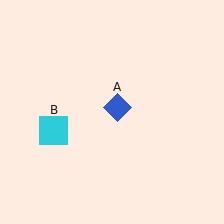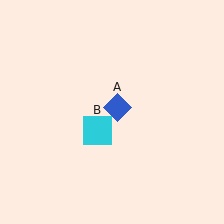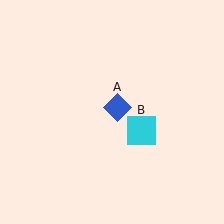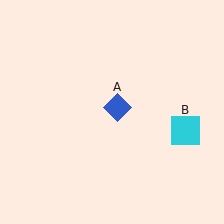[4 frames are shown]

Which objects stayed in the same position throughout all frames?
Blue diamond (object A) remained stationary.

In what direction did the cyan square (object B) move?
The cyan square (object B) moved right.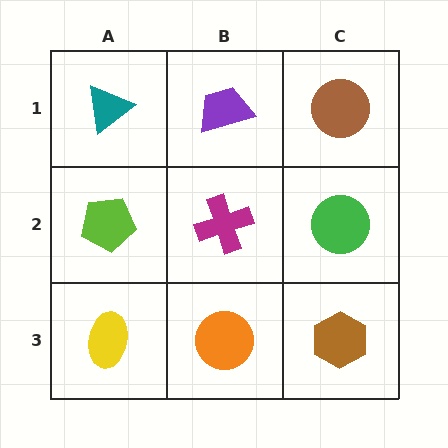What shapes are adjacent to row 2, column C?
A brown circle (row 1, column C), a brown hexagon (row 3, column C), a magenta cross (row 2, column B).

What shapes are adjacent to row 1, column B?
A magenta cross (row 2, column B), a teal triangle (row 1, column A), a brown circle (row 1, column C).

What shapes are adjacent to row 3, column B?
A magenta cross (row 2, column B), a yellow ellipse (row 3, column A), a brown hexagon (row 3, column C).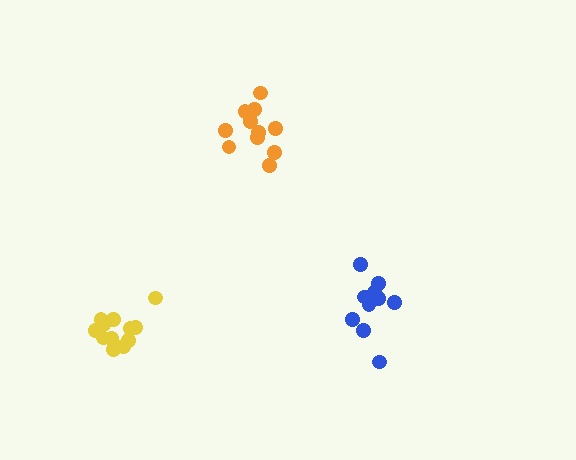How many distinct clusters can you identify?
There are 3 distinct clusters.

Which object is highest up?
The orange cluster is topmost.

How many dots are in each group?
Group 1: 12 dots, Group 2: 11 dots, Group 3: 12 dots (35 total).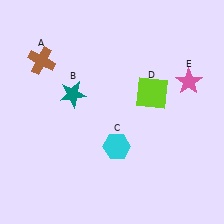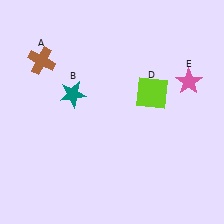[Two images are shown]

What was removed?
The cyan hexagon (C) was removed in Image 2.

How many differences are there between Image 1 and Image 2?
There is 1 difference between the two images.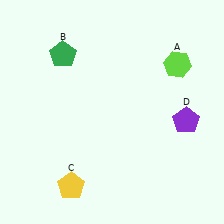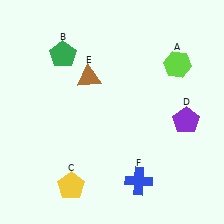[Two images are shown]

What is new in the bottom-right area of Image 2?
A blue cross (F) was added in the bottom-right area of Image 2.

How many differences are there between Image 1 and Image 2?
There are 2 differences between the two images.